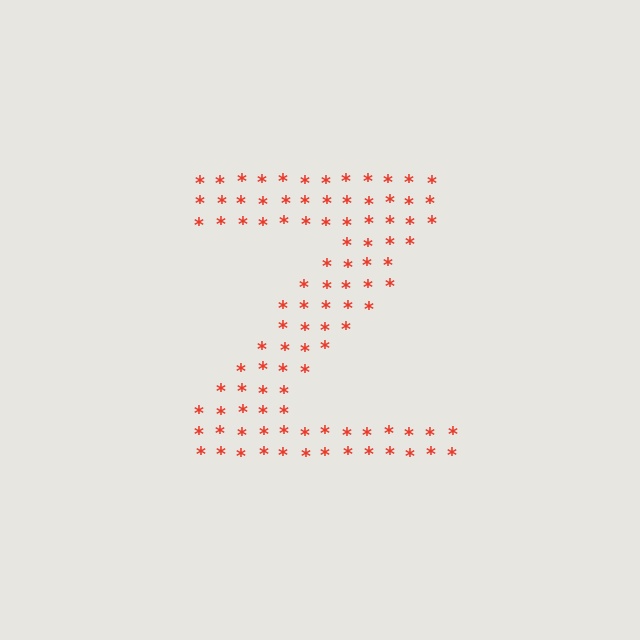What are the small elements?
The small elements are asterisks.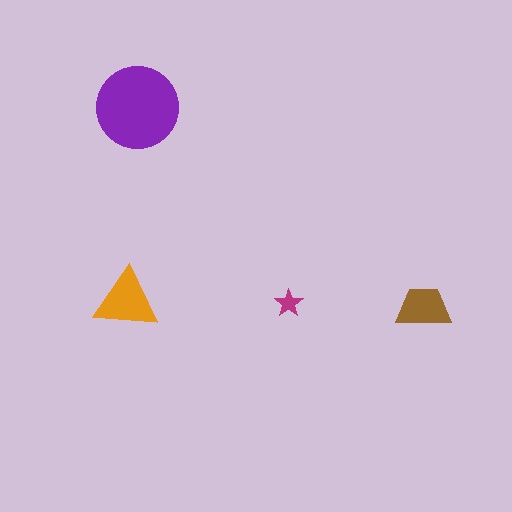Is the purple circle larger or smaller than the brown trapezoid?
Larger.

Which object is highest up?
The purple circle is topmost.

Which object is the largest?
The purple circle.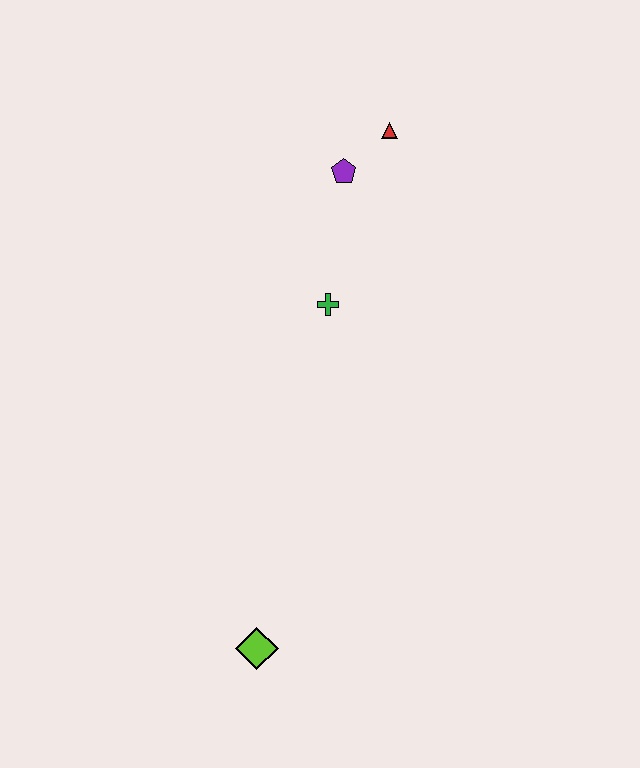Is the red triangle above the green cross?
Yes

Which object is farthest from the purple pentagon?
The lime diamond is farthest from the purple pentagon.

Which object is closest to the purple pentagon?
The red triangle is closest to the purple pentagon.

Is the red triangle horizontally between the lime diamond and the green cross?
No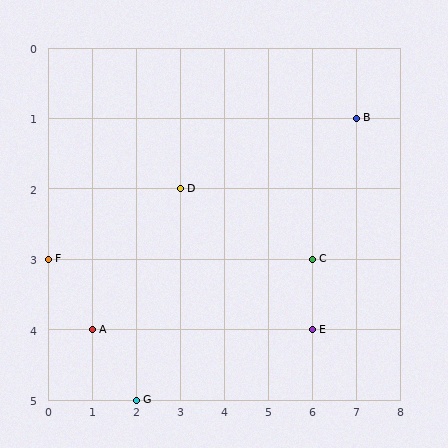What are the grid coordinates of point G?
Point G is at grid coordinates (2, 5).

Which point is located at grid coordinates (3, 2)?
Point D is at (3, 2).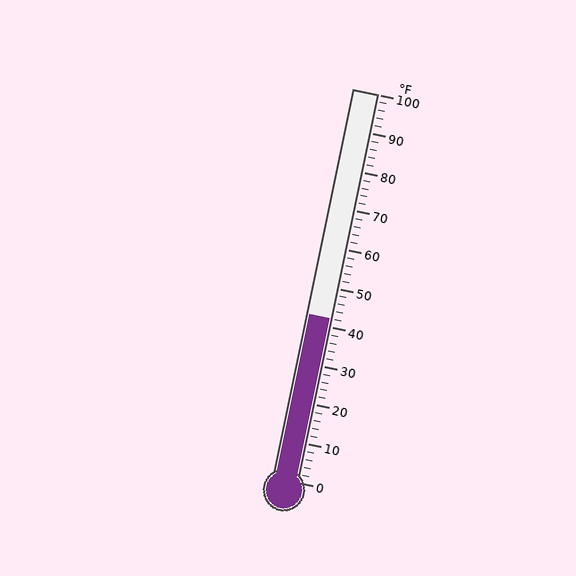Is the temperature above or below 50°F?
The temperature is below 50°F.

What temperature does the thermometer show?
The thermometer shows approximately 42°F.